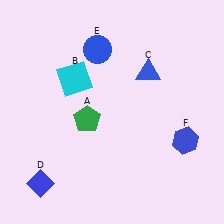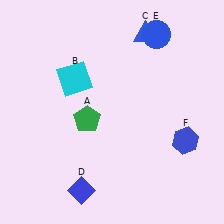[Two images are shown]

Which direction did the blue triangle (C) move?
The blue triangle (C) moved up.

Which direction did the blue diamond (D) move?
The blue diamond (D) moved right.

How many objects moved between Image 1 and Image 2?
3 objects moved between the two images.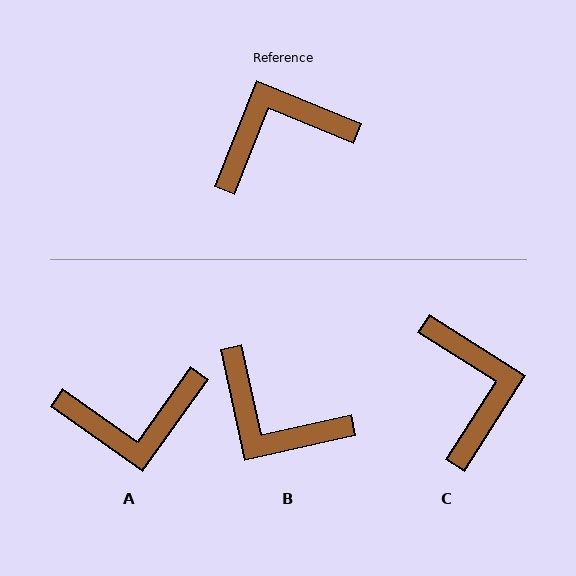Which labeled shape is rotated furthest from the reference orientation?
A, about 167 degrees away.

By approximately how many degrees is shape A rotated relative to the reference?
Approximately 167 degrees counter-clockwise.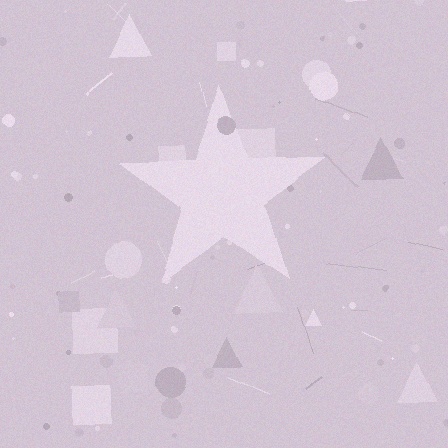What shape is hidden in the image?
A star is hidden in the image.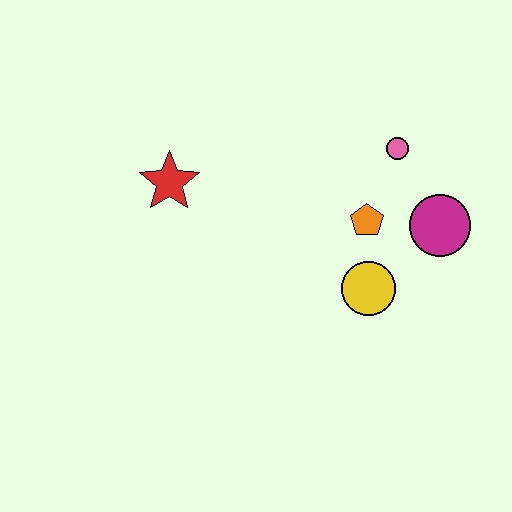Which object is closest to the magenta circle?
The orange pentagon is closest to the magenta circle.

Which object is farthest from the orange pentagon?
The red star is farthest from the orange pentagon.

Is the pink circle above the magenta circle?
Yes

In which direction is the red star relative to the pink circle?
The red star is to the left of the pink circle.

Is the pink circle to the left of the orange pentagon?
No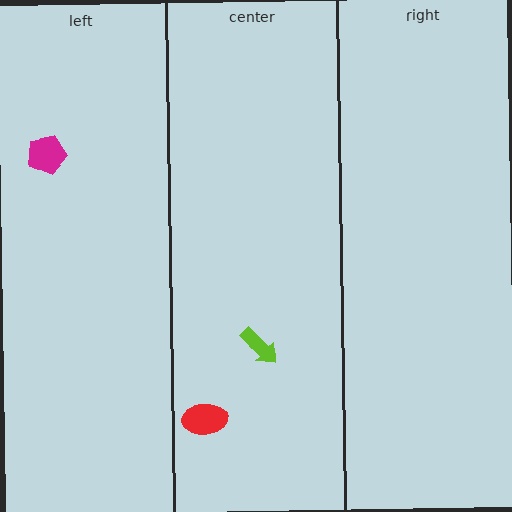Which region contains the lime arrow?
The center region.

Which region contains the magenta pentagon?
The left region.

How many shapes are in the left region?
1.